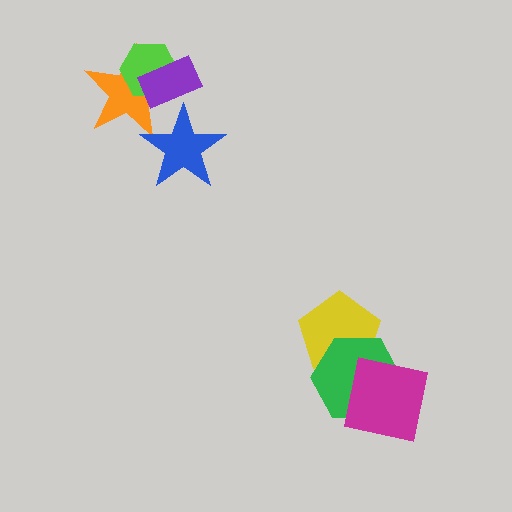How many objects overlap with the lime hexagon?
2 objects overlap with the lime hexagon.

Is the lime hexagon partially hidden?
Yes, it is partially covered by another shape.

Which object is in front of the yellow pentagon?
The green hexagon is in front of the yellow pentagon.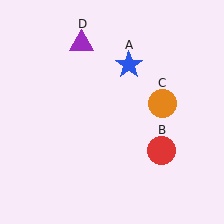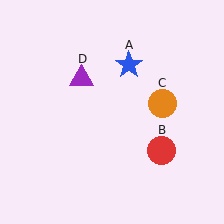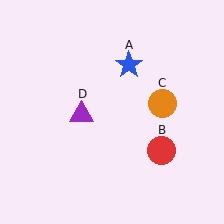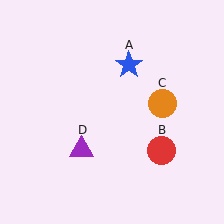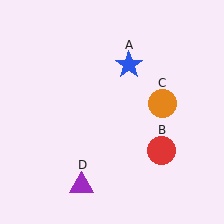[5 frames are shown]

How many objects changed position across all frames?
1 object changed position: purple triangle (object D).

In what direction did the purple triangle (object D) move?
The purple triangle (object D) moved down.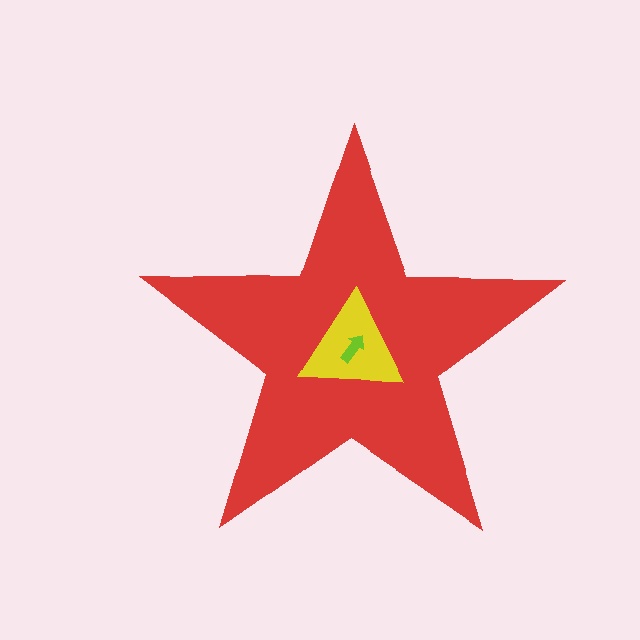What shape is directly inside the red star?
The yellow triangle.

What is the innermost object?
The lime arrow.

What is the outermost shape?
The red star.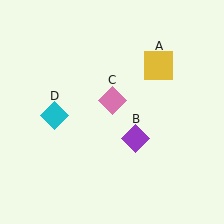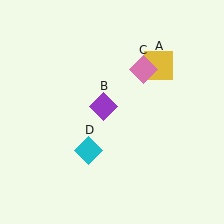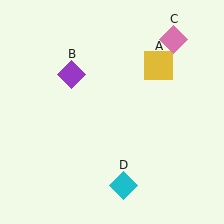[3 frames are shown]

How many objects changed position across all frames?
3 objects changed position: purple diamond (object B), pink diamond (object C), cyan diamond (object D).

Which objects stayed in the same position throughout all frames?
Yellow square (object A) remained stationary.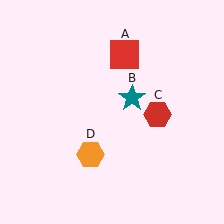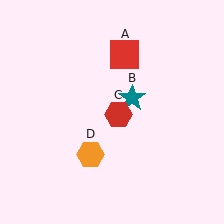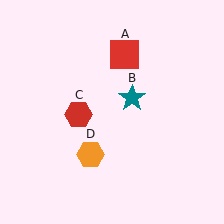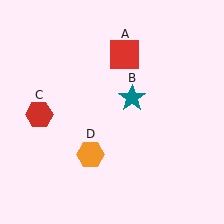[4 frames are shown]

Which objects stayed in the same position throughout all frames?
Red square (object A) and teal star (object B) and orange hexagon (object D) remained stationary.